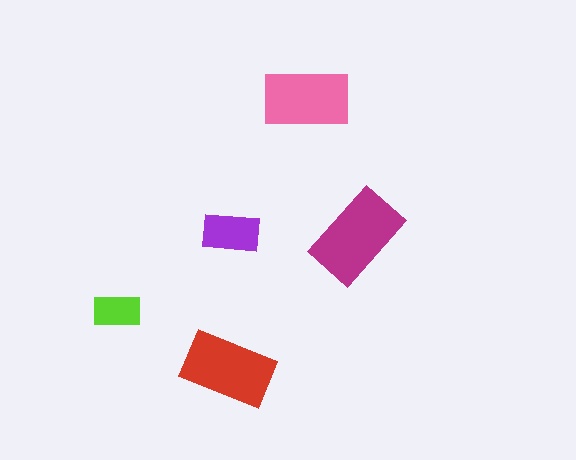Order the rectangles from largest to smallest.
the magenta one, the red one, the pink one, the purple one, the lime one.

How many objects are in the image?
There are 5 objects in the image.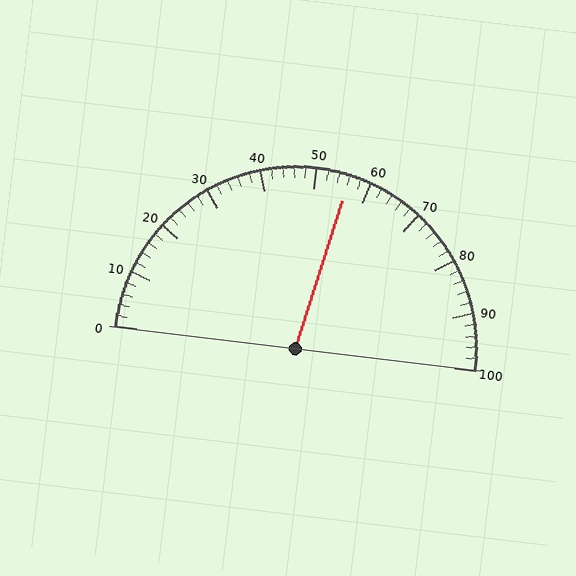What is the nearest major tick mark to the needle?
The nearest major tick mark is 60.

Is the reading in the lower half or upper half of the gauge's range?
The reading is in the upper half of the range (0 to 100).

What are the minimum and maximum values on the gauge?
The gauge ranges from 0 to 100.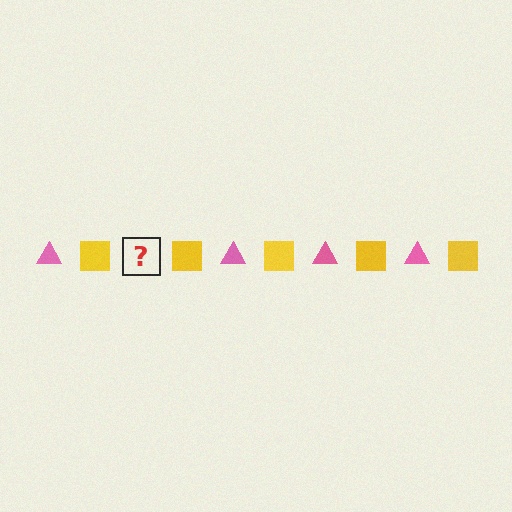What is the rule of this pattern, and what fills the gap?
The rule is that the pattern alternates between pink triangle and yellow square. The gap should be filled with a pink triangle.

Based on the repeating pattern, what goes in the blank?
The blank should be a pink triangle.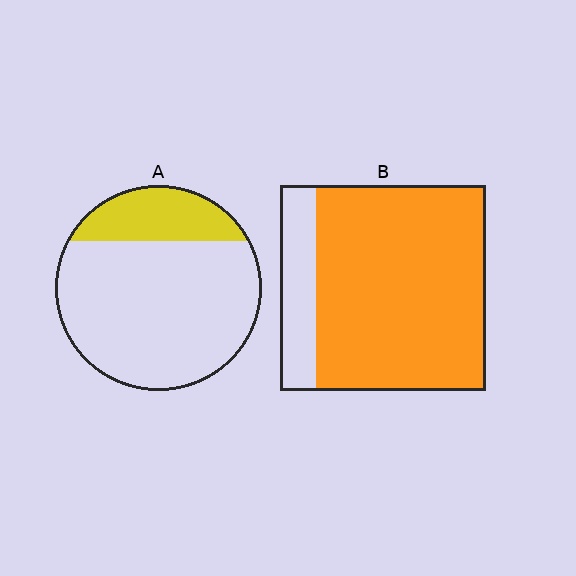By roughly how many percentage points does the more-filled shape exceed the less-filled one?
By roughly 60 percentage points (B over A).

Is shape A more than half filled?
No.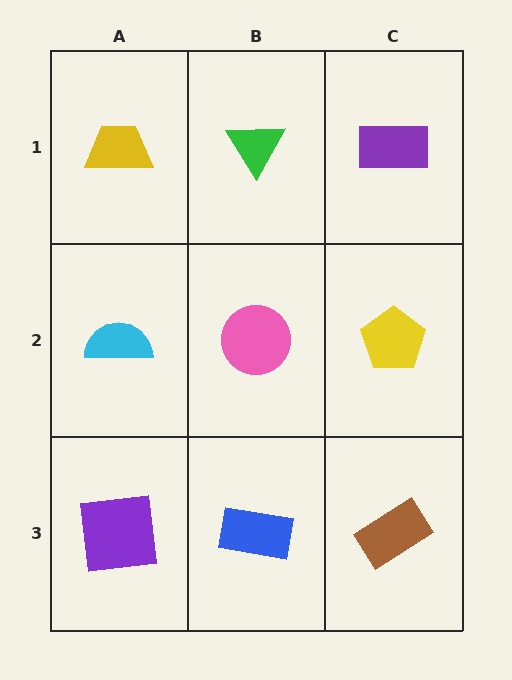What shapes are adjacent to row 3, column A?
A cyan semicircle (row 2, column A), a blue rectangle (row 3, column B).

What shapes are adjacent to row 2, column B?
A green triangle (row 1, column B), a blue rectangle (row 3, column B), a cyan semicircle (row 2, column A), a yellow pentagon (row 2, column C).